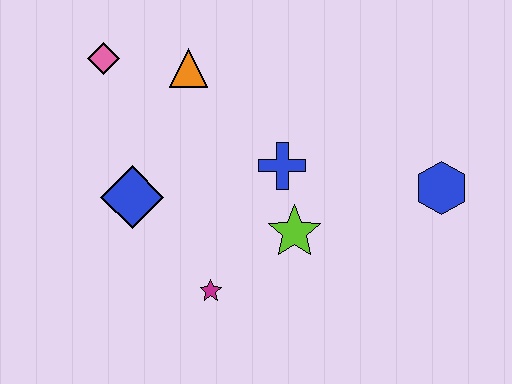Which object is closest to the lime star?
The blue cross is closest to the lime star.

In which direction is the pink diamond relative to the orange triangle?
The pink diamond is to the left of the orange triangle.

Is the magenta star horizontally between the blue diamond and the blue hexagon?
Yes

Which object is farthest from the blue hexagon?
The pink diamond is farthest from the blue hexagon.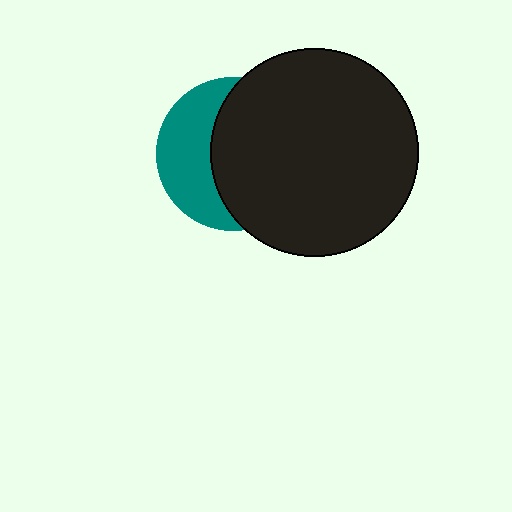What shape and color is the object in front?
The object in front is a black circle.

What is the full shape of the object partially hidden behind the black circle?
The partially hidden object is a teal circle.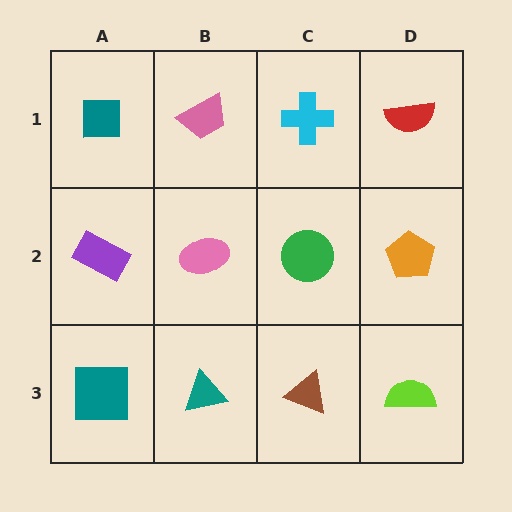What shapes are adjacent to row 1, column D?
An orange pentagon (row 2, column D), a cyan cross (row 1, column C).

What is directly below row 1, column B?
A pink ellipse.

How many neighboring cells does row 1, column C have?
3.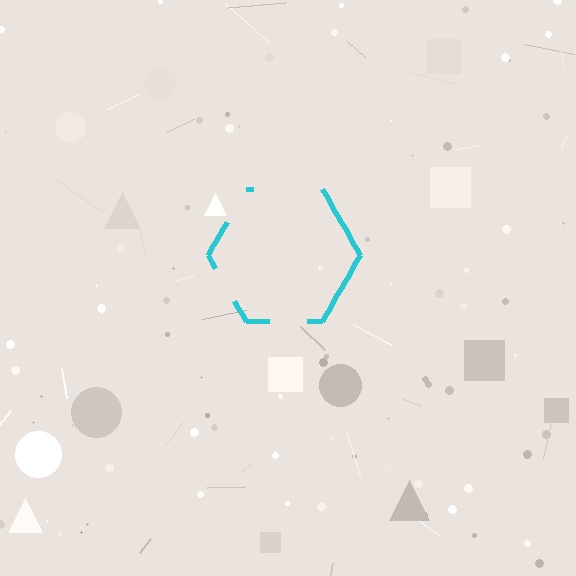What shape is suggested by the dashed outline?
The dashed outline suggests a hexagon.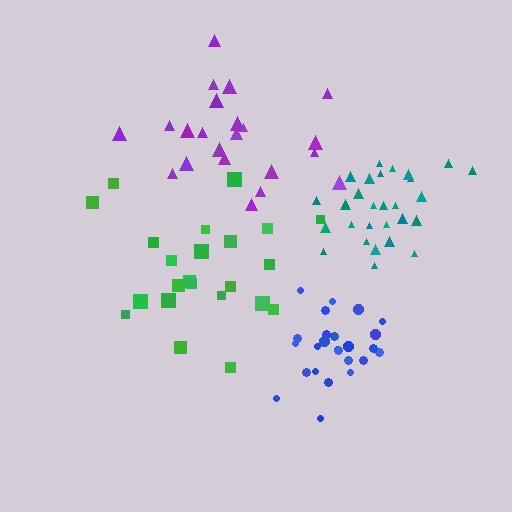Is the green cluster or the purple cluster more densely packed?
Green.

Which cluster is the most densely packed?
Blue.